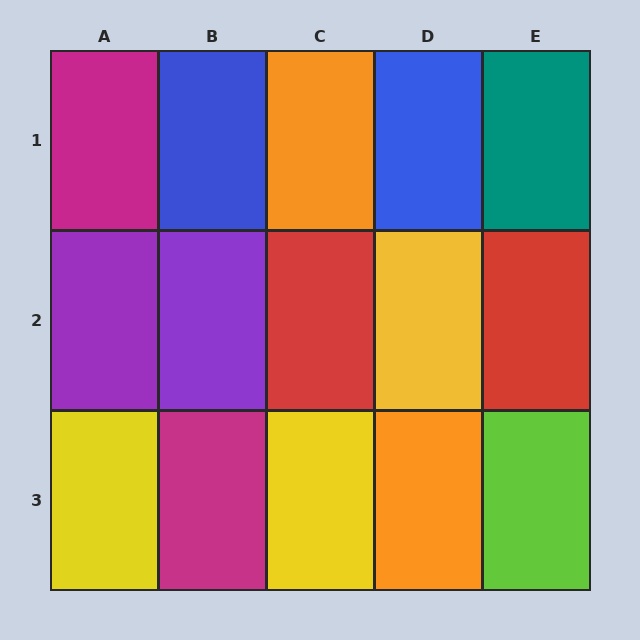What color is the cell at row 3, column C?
Yellow.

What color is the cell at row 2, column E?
Red.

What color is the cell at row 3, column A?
Yellow.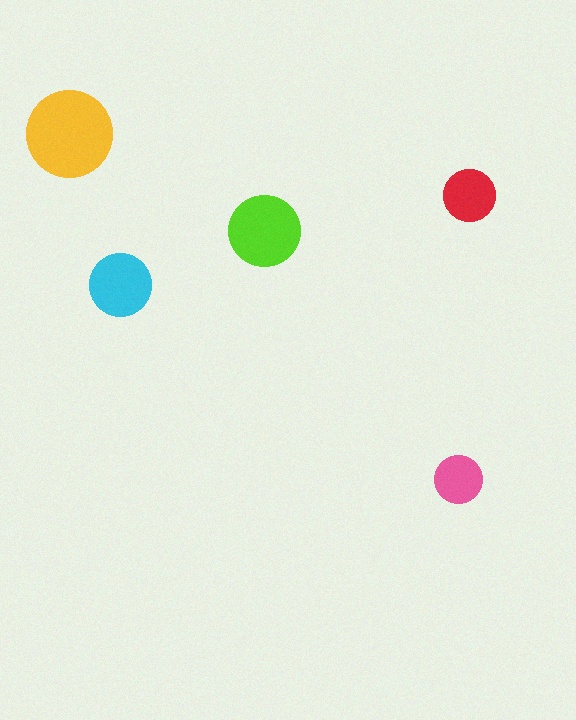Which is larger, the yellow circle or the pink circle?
The yellow one.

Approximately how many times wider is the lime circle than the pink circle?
About 1.5 times wider.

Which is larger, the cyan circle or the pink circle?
The cyan one.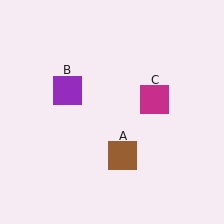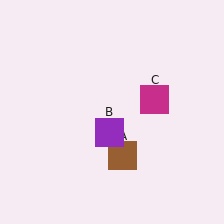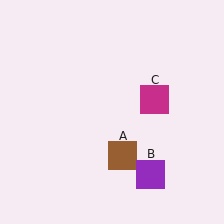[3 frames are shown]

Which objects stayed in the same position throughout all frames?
Brown square (object A) and magenta square (object C) remained stationary.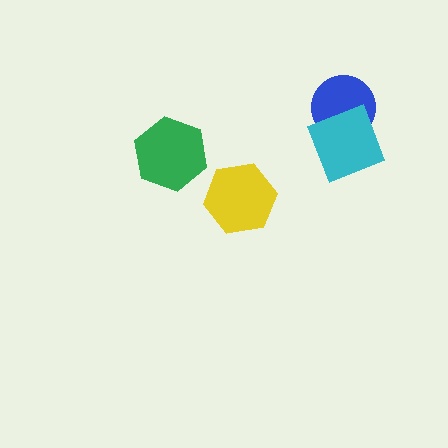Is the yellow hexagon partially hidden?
No, no other shape covers it.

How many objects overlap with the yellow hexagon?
0 objects overlap with the yellow hexagon.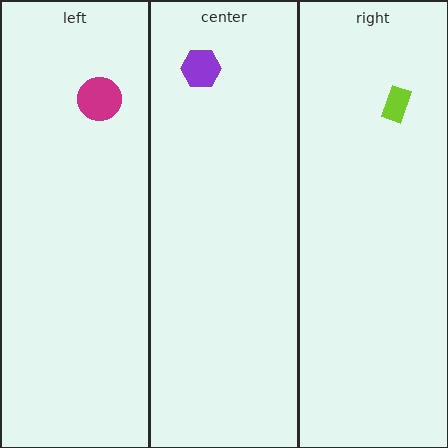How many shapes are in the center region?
1.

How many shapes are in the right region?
1.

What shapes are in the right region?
The lime rectangle.